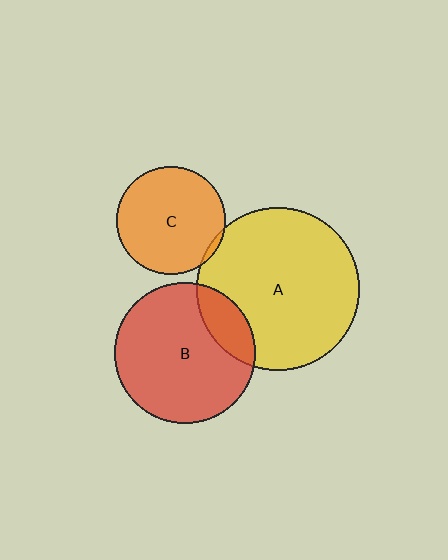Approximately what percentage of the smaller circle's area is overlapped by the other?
Approximately 15%.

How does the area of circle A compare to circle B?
Approximately 1.3 times.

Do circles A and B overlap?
Yes.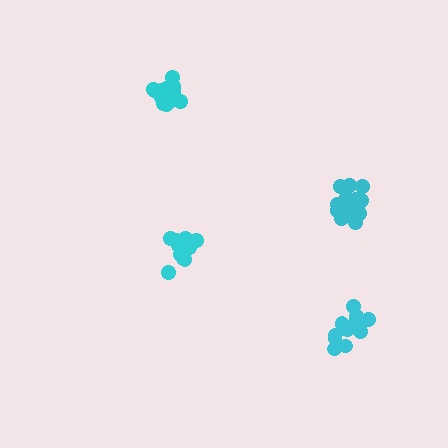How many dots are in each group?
Group 1: 16 dots, Group 2: 17 dots, Group 3: 14 dots, Group 4: 13 dots (60 total).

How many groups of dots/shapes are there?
There are 4 groups.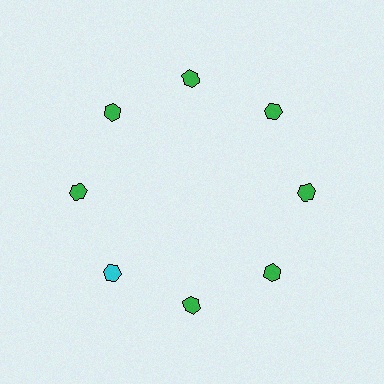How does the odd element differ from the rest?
It has a different color: cyan instead of green.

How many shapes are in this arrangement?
There are 8 shapes arranged in a ring pattern.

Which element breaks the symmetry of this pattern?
The cyan hexagon at roughly the 8 o'clock position breaks the symmetry. All other shapes are green hexagons.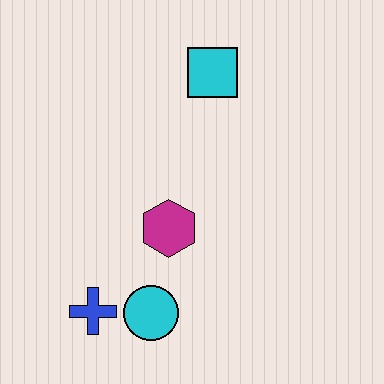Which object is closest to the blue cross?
The cyan circle is closest to the blue cross.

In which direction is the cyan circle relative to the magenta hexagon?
The cyan circle is below the magenta hexagon.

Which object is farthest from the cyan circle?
The cyan square is farthest from the cyan circle.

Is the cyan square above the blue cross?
Yes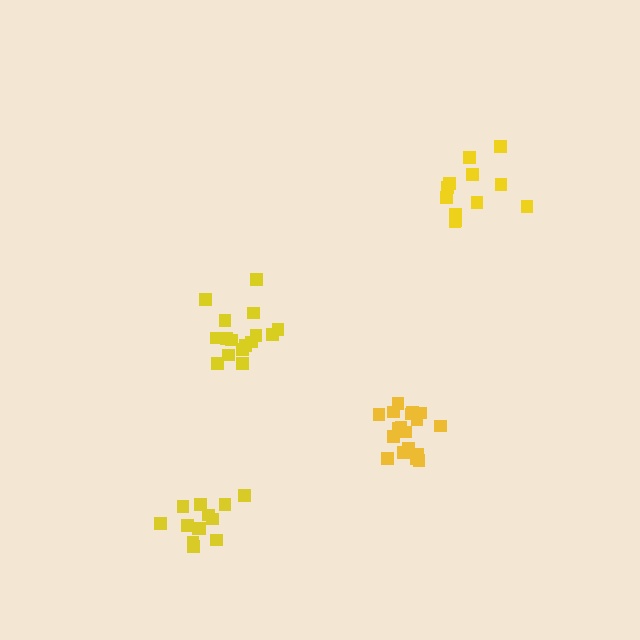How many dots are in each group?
Group 1: 16 dots, Group 2: 18 dots, Group 3: 13 dots, Group 4: 12 dots (59 total).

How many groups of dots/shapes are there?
There are 4 groups.